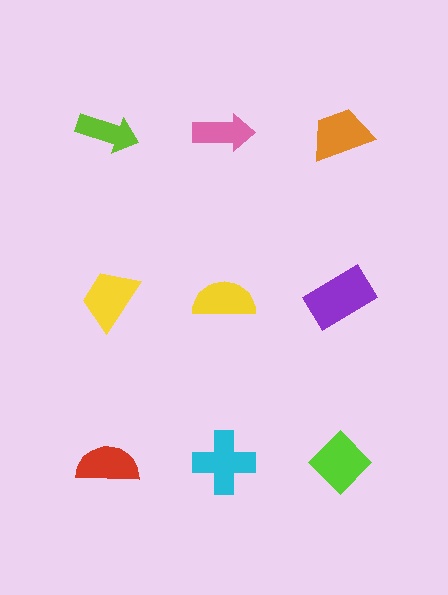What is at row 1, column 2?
A pink arrow.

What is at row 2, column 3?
A purple rectangle.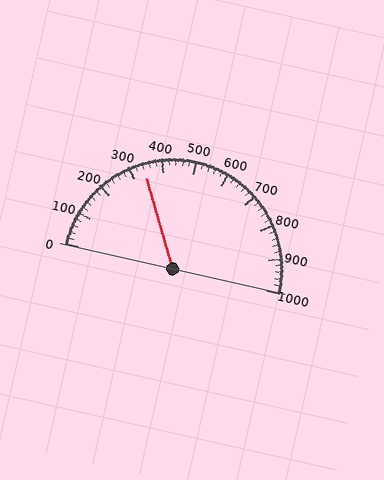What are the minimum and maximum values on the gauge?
The gauge ranges from 0 to 1000.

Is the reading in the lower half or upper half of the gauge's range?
The reading is in the lower half of the range (0 to 1000).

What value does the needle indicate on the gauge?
The needle indicates approximately 340.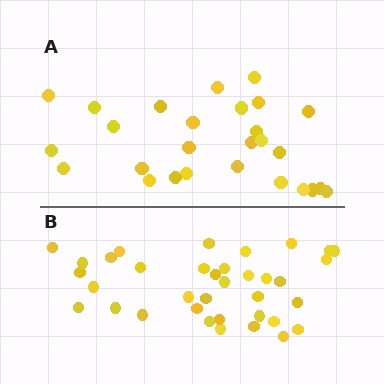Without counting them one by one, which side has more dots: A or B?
Region B (the bottom region) has more dots.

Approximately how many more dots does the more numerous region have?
Region B has roughly 8 or so more dots than region A.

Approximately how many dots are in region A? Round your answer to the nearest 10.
About 30 dots. (The exact count is 27, which rounds to 30.)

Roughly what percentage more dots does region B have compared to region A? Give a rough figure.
About 35% more.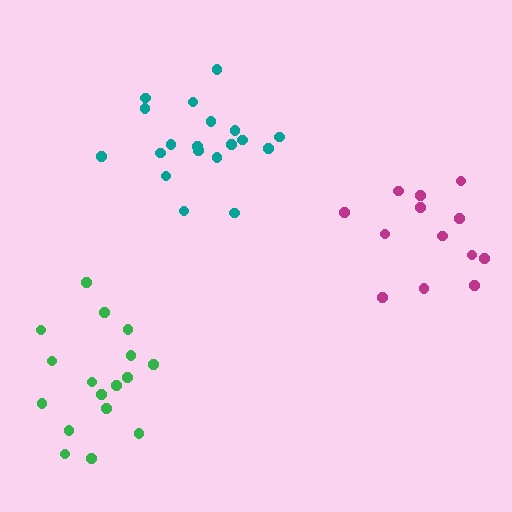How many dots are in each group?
Group 1: 17 dots, Group 2: 13 dots, Group 3: 19 dots (49 total).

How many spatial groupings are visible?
There are 3 spatial groupings.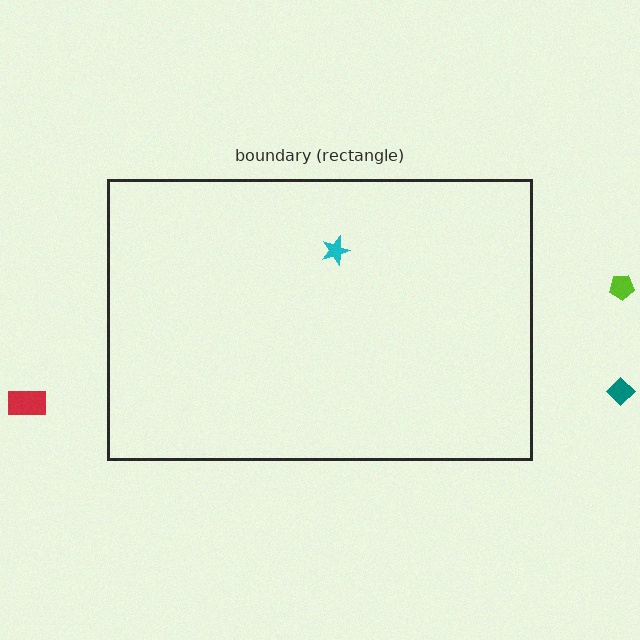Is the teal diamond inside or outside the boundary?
Outside.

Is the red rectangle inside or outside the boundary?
Outside.